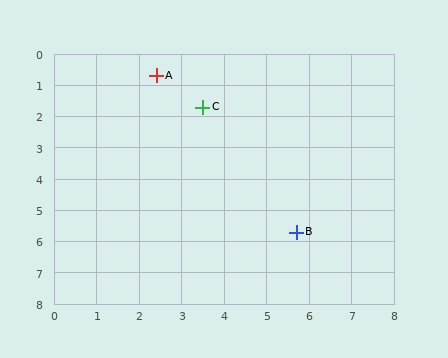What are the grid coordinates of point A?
Point A is at approximately (2.4, 0.7).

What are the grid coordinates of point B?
Point B is at approximately (5.7, 5.7).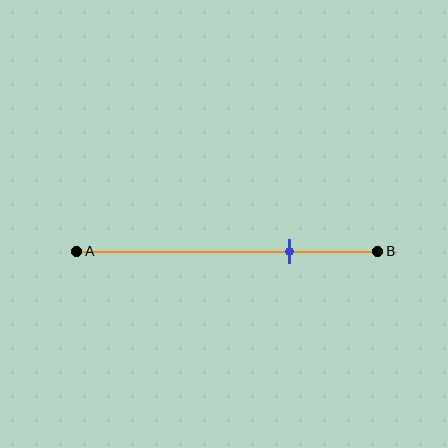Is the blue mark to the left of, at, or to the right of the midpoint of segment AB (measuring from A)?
The blue mark is to the right of the midpoint of segment AB.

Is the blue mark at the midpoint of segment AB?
No, the mark is at about 70% from A, not at the 50% midpoint.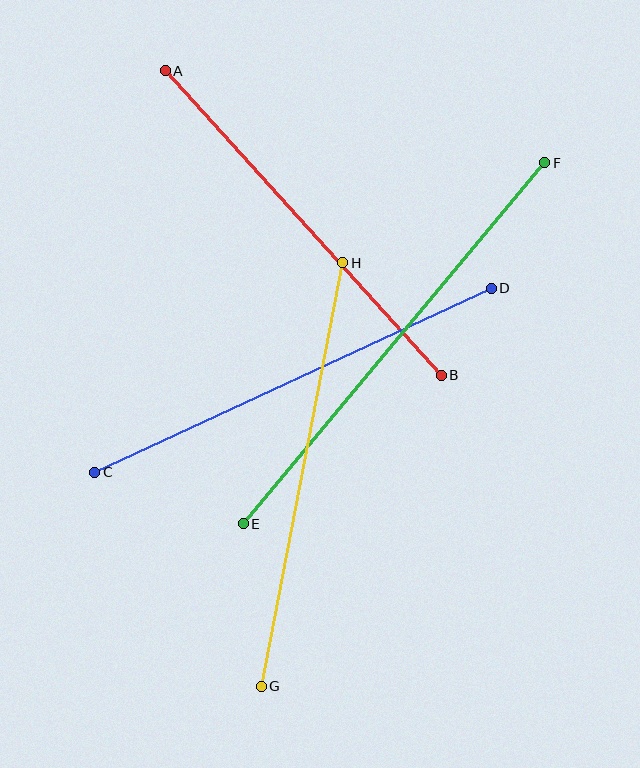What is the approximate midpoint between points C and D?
The midpoint is at approximately (293, 380) pixels.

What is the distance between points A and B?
The distance is approximately 411 pixels.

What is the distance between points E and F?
The distance is approximately 470 pixels.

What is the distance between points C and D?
The distance is approximately 437 pixels.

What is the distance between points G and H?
The distance is approximately 431 pixels.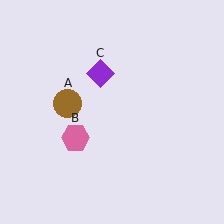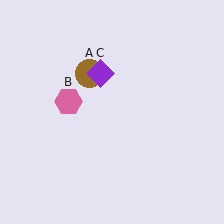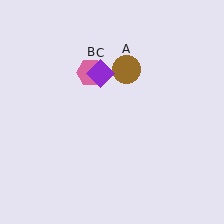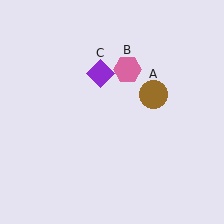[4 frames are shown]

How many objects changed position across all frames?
2 objects changed position: brown circle (object A), pink hexagon (object B).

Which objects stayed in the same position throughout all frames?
Purple diamond (object C) remained stationary.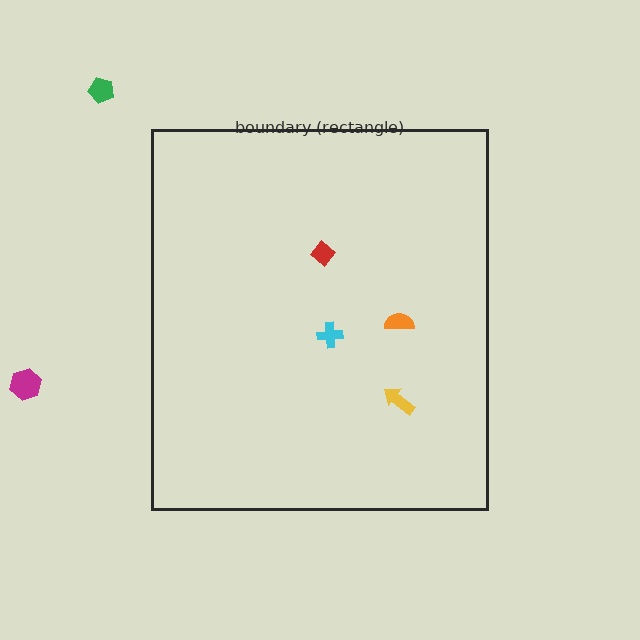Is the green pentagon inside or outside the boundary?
Outside.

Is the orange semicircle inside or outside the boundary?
Inside.